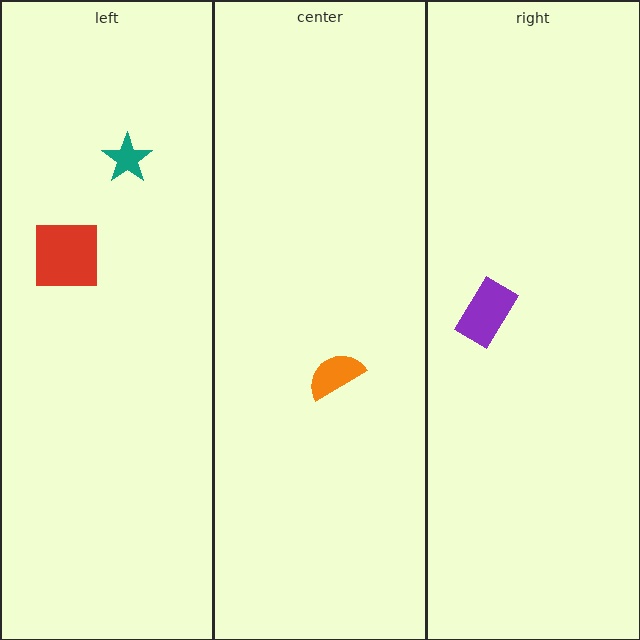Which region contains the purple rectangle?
The right region.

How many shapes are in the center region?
1.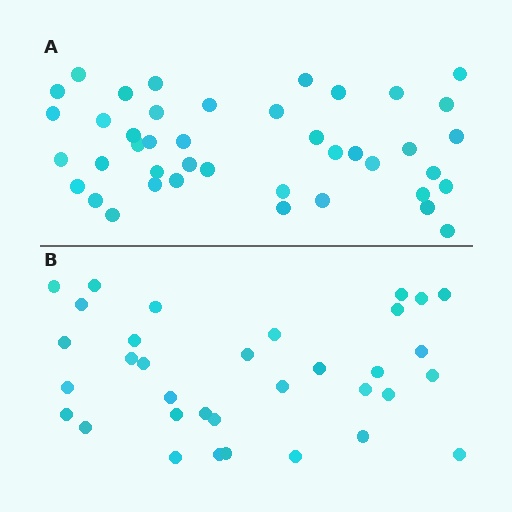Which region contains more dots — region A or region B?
Region A (the top region) has more dots.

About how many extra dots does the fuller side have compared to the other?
Region A has roughly 8 or so more dots than region B.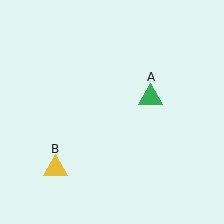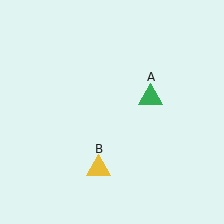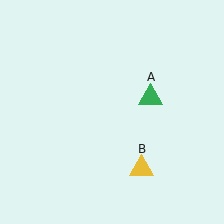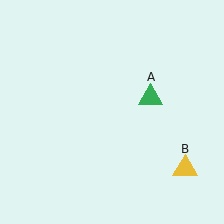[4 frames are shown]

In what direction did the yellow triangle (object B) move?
The yellow triangle (object B) moved right.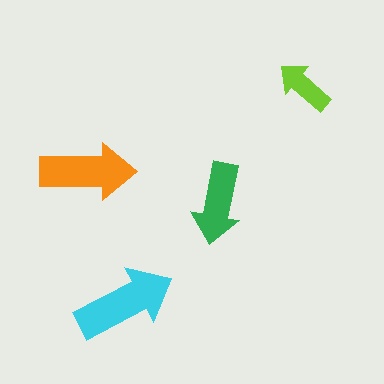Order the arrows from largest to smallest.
the cyan one, the orange one, the green one, the lime one.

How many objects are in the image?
There are 4 objects in the image.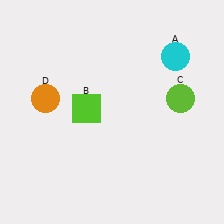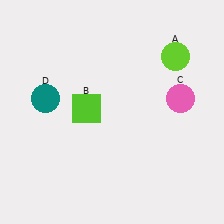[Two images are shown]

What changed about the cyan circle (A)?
In Image 1, A is cyan. In Image 2, it changed to lime.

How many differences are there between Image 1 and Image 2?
There are 3 differences between the two images.